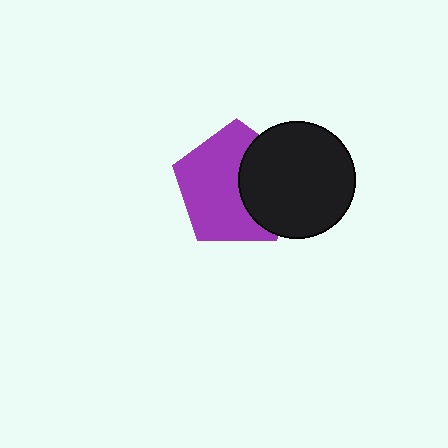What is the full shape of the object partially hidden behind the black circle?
The partially hidden object is a purple pentagon.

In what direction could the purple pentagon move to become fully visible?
The purple pentagon could move left. That would shift it out from behind the black circle entirely.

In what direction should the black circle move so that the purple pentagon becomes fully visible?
The black circle should move right. That is the shortest direction to clear the overlap and leave the purple pentagon fully visible.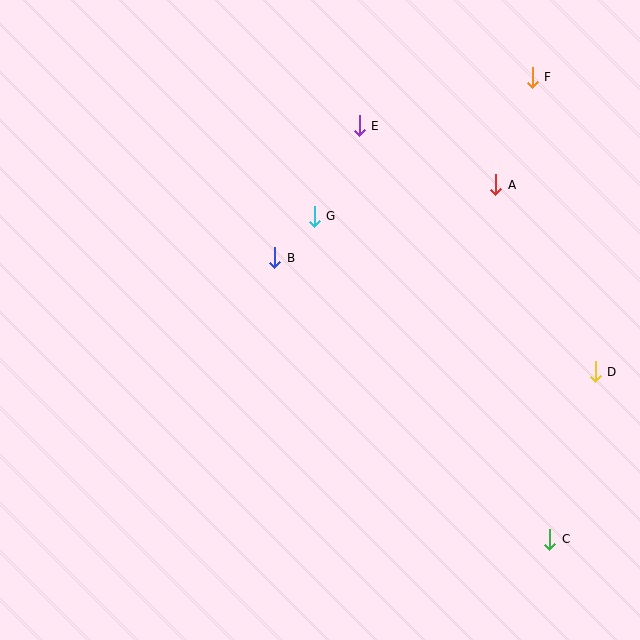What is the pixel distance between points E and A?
The distance between E and A is 149 pixels.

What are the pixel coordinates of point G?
Point G is at (314, 216).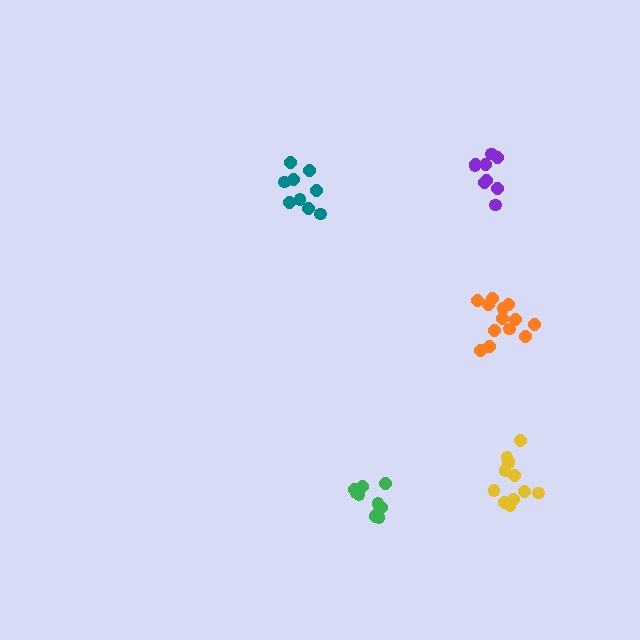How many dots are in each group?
Group 1: 9 dots, Group 2: 12 dots, Group 3: 13 dots, Group 4: 10 dots, Group 5: 9 dots (53 total).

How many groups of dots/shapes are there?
There are 5 groups.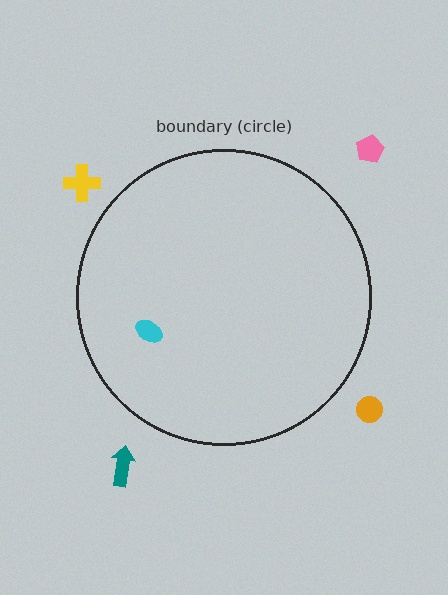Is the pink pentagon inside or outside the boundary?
Outside.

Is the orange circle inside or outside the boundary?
Outside.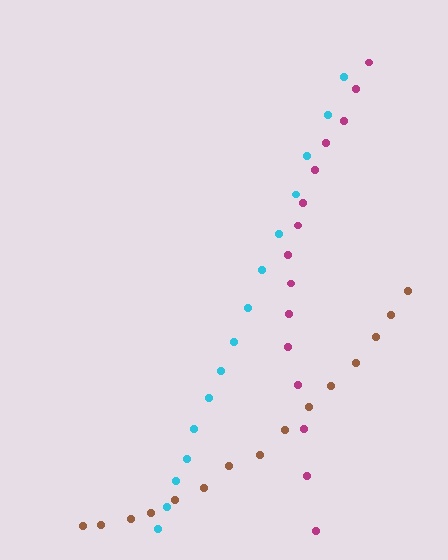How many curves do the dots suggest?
There are 3 distinct paths.